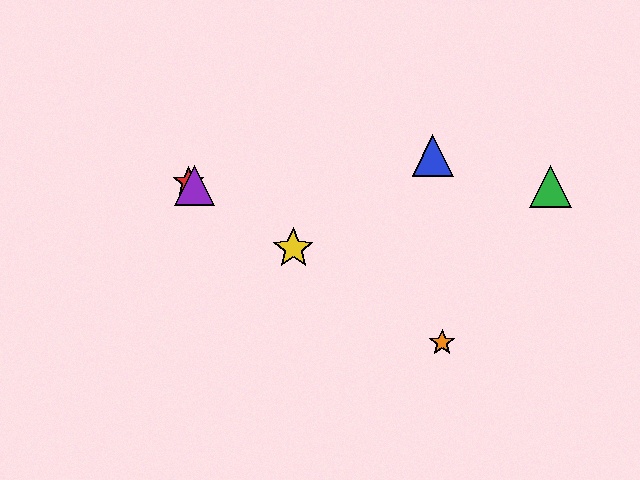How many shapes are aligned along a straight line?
4 shapes (the red star, the yellow star, the purple triangle, the orange star) are aligned along a straight line.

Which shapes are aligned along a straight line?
The red star, the yellow star, the purple triangle, the orange star are aligned along a straight line.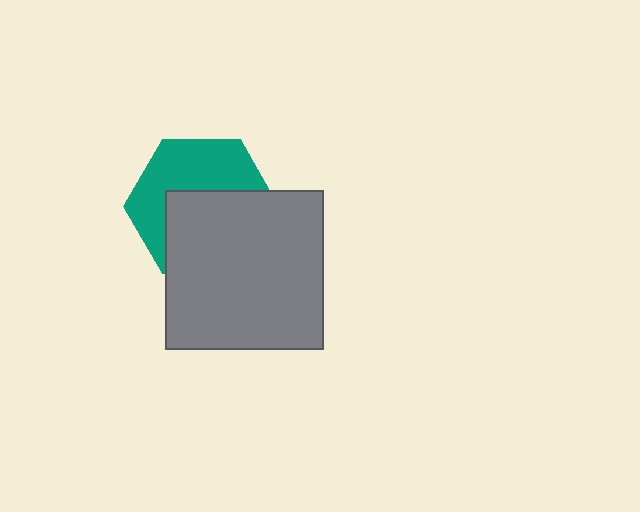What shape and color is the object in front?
The object in front is a gray square.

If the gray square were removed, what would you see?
You would see the complete teal hexagon.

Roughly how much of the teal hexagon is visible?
About half of it is visible (roughly 48%).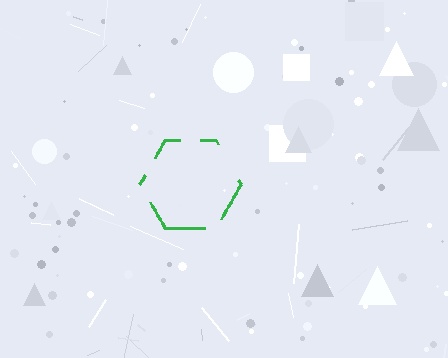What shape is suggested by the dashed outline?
The dashed outline suggests a hexagon.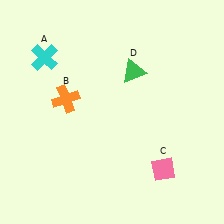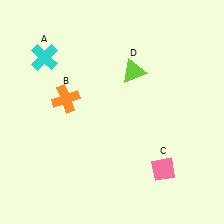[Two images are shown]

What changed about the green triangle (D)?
In Image 1, D is green. In Image 2, it changed to lime.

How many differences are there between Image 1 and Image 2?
There is 1 difference between the two images.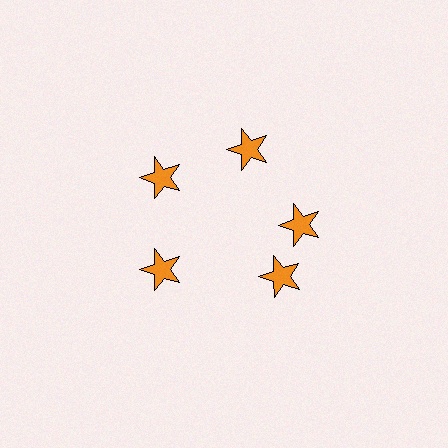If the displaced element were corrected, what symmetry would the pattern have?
It would have 5-fold rotational symmetry — the pattern would map onto itself every 72 degrees.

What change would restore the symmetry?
The symmetry would be restored by rotating it back into even spacing with its neighbors so that all 5 stars sit at equal angles and equal distance from the center.